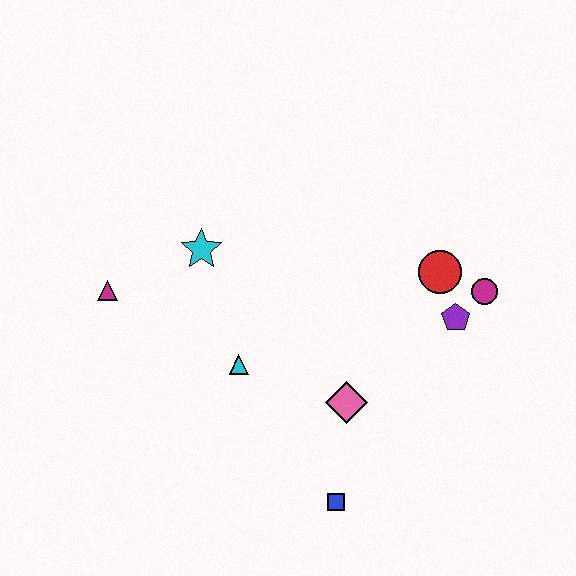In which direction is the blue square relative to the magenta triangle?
The blue square is to the right of the magenta triangle.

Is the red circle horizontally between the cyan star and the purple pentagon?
Yes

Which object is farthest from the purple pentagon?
The magenta triangle is farthest from the purple pentagon.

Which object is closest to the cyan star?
The magenta triangle is closest to the cyan star.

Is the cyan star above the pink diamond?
Yes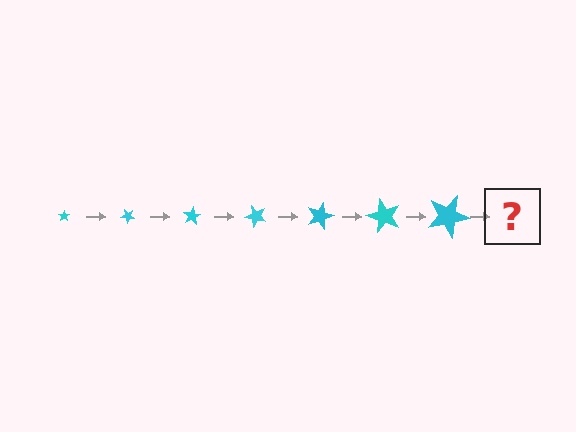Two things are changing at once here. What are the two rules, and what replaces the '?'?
The two rules are that the star grows larger each step and it rotates 40 degrees each step. The '?' should be a star, larger than the previous one and rotated 280 degrees from the start.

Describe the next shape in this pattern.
It should be a star, larger than the previous one and rotated 280 degrees from the start.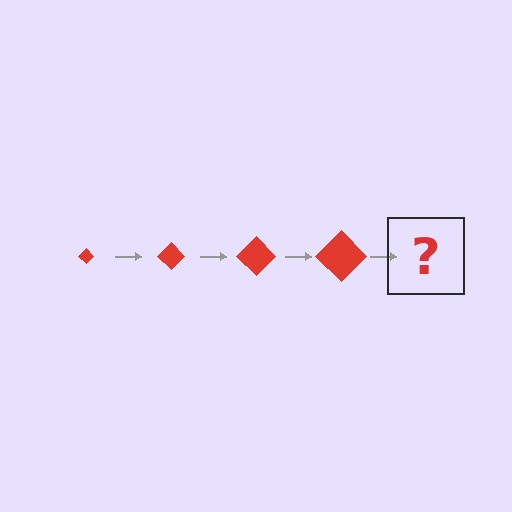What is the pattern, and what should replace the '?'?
The pattern is that the diamond gets progressively larger each step. The '?' should be a red diamond, larger than the previous one.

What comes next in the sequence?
The next element should be a red diamond, larger than the previous one.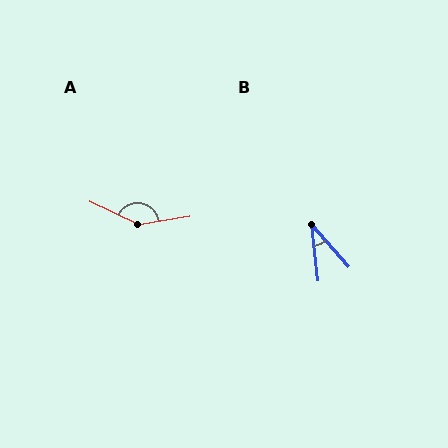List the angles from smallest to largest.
B (35°), A (146°).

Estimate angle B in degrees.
Approximately 35 degrees.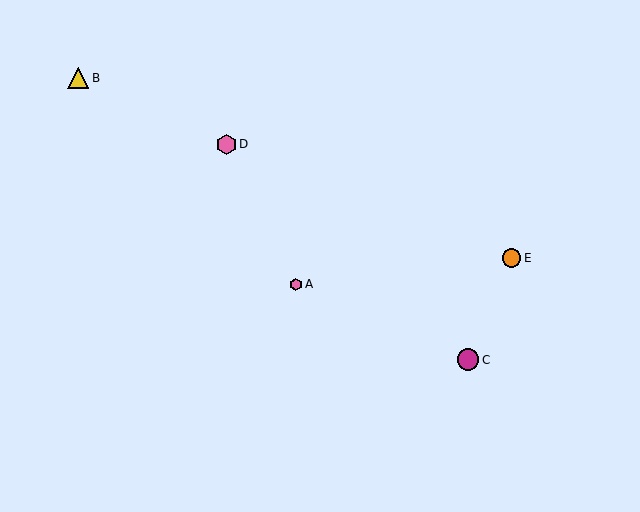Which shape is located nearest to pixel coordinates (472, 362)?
The magenta circle (labeled C) at (468, 360) is nearest to that location.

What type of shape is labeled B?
Shape B is a yellow triangle.